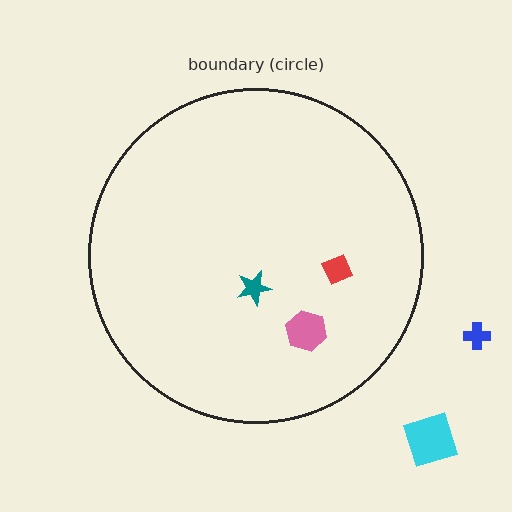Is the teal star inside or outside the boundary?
Inside.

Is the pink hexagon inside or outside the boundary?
Inside.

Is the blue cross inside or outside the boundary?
Outside.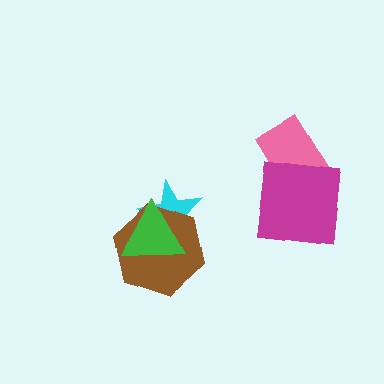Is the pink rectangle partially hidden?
Yes, it is partially covered by another shape.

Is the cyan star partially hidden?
Yes, it is partially covered by another shape.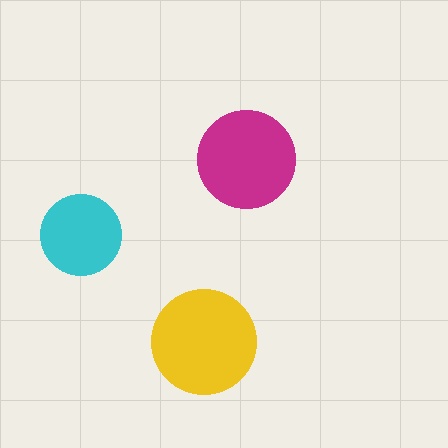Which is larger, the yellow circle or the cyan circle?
The yellow one.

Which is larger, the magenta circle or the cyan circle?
The magenta one.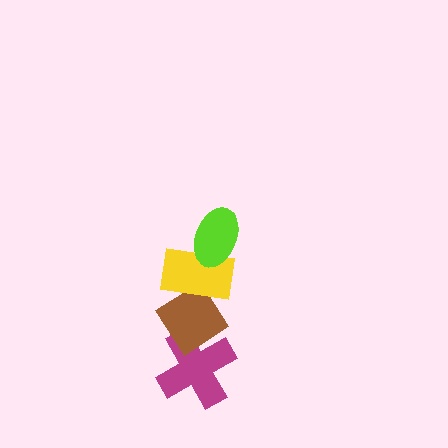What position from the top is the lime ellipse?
The lime ellipse is 1st from the top.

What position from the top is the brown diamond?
The brown diamond is 3rd from the top.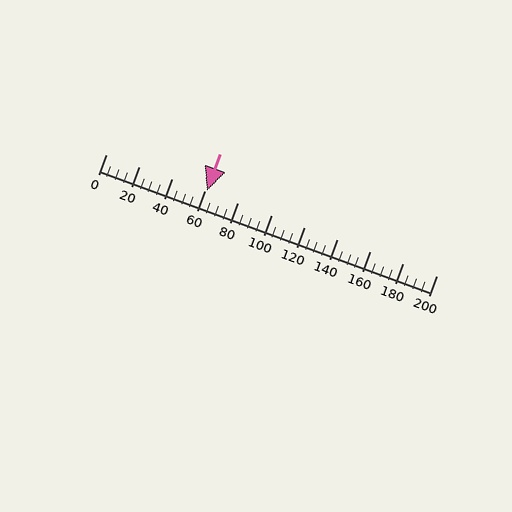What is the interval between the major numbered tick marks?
The major tick marks are spaced 20 units apart.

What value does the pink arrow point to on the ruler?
The pink arrow points to approximately 61.